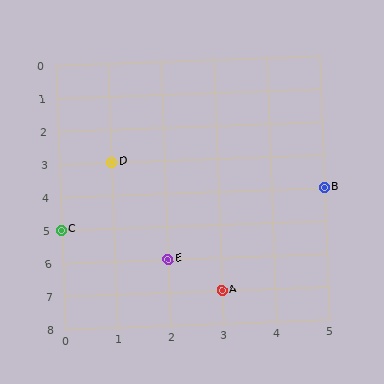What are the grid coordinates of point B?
Point B is at grid coordinates (5, 4).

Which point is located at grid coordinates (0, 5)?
Point C is at (0, 5).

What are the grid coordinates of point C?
Point C is at grid coordinates (0, 5).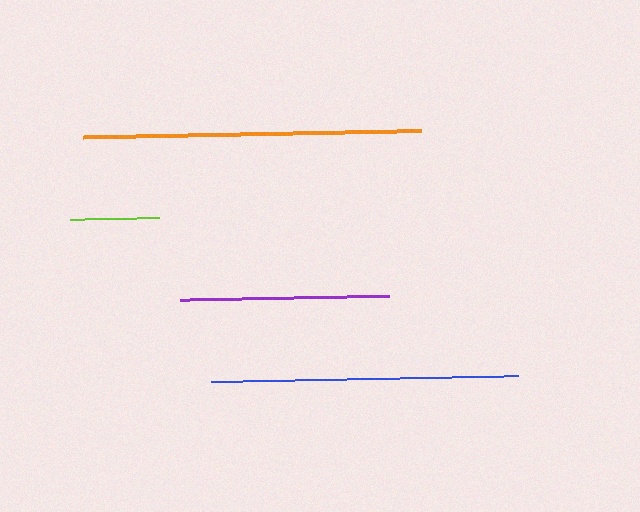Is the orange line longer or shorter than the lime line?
The orange line is longer than the lime line.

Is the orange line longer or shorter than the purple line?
The orange line is longer than the purple line.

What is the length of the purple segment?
The purple segment is approximately 209 pixels long.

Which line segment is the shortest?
The lime line is the shortest at approximately 90 pixels.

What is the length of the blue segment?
The blue segment is approximately 307 pixels long.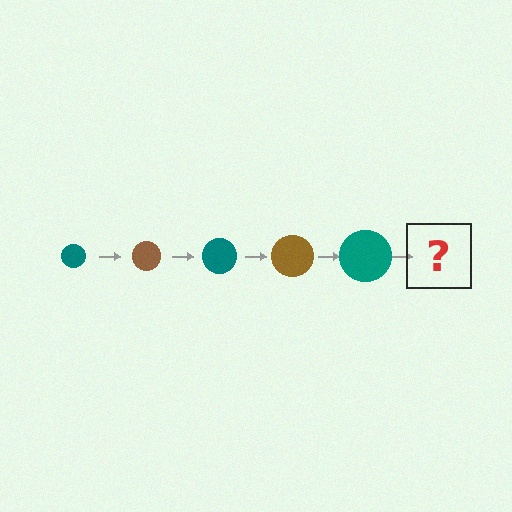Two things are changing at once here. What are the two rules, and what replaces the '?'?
The two rules are that the circle grows larger each step and the color cycles through teal and brown. The '?' should be a brown circle, larger than the previous one.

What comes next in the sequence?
The next element should be a brown circle, larger than the previous one.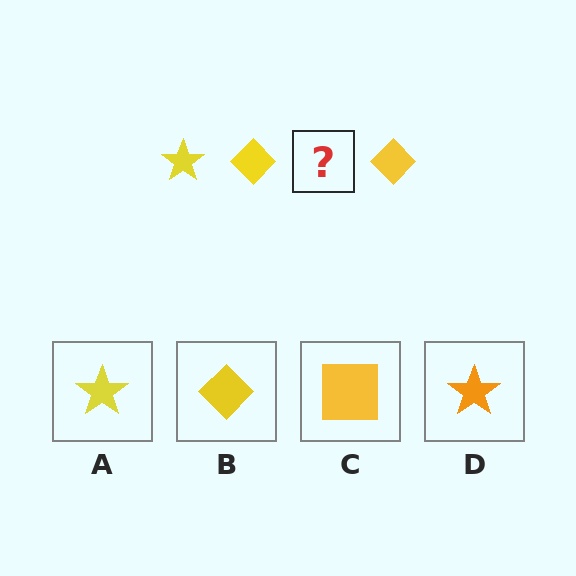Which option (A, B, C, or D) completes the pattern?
A.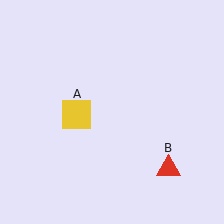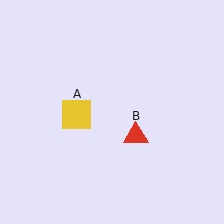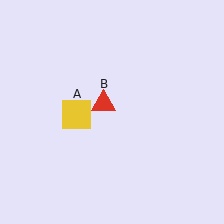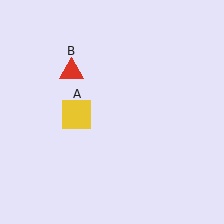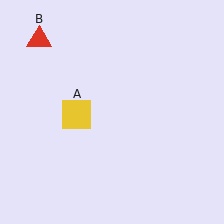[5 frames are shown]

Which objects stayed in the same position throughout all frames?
Yellow square (object A) remained stationary.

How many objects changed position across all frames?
1 object changed position: red triangle (object B).